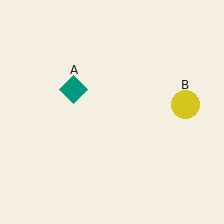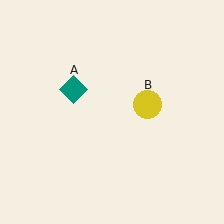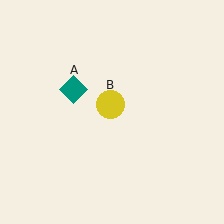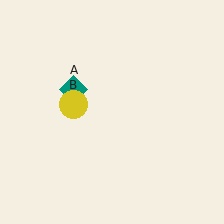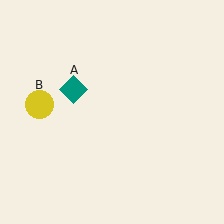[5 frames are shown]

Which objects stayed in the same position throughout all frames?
Teal diamond (object A) remained stationary.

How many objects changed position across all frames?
1 object changed position: yellow circle (object B).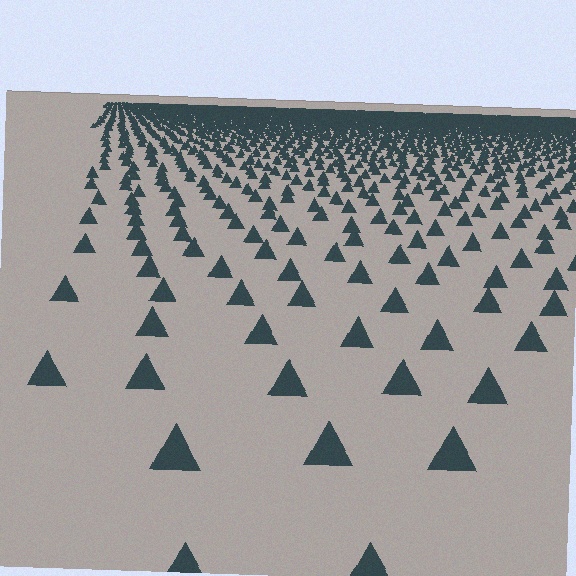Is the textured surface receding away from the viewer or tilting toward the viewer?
The surface is receding away from the viewer. Texture elements get smaller and denser toward the top.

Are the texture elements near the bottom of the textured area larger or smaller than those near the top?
Larger. Near the bottom, elements are closer to the viewer and appear at a bigger on-screen size.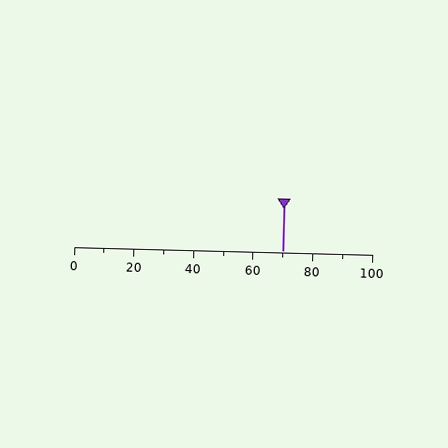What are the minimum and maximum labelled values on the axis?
The axis runs from 0 to 100.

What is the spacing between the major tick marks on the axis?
The major ticks are spaced 20 apart.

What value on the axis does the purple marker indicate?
The marker indicates approximately 70.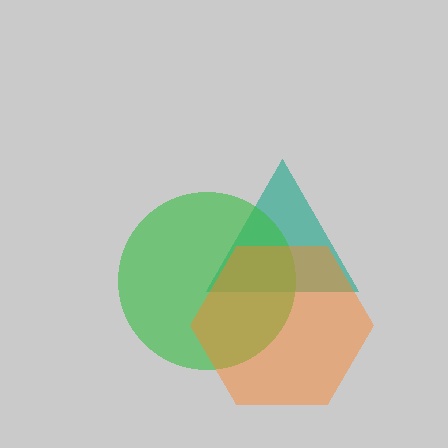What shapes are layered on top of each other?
The layered shapes are: a teal triangle, a green circle, an orange hexagon.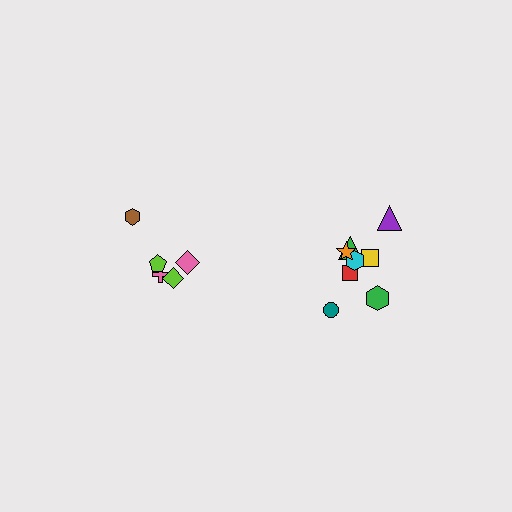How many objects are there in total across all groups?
There are 13 objects.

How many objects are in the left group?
There are 5 objects.